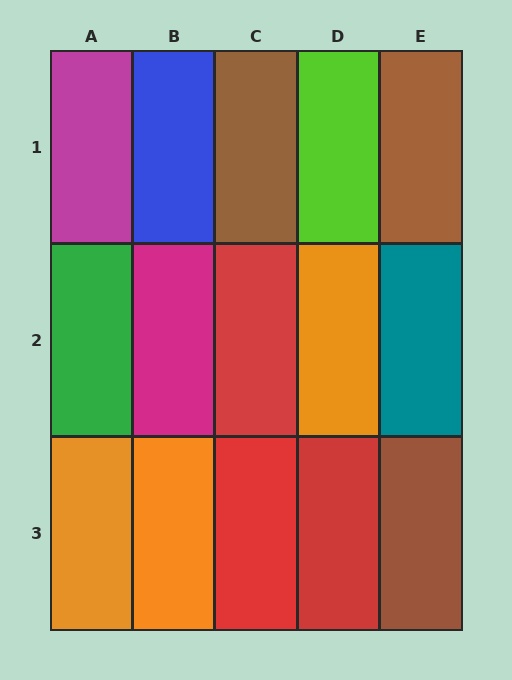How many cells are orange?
3 cells are orange.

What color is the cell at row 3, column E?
Brown.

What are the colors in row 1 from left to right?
Magenta, blue, brown, lime, brown.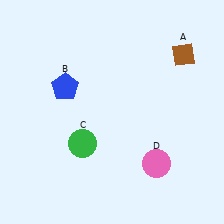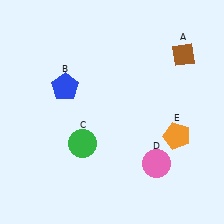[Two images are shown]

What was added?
An orange pentagon (E) was added in Image 2.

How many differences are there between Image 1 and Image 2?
There is 1 difference between the two images.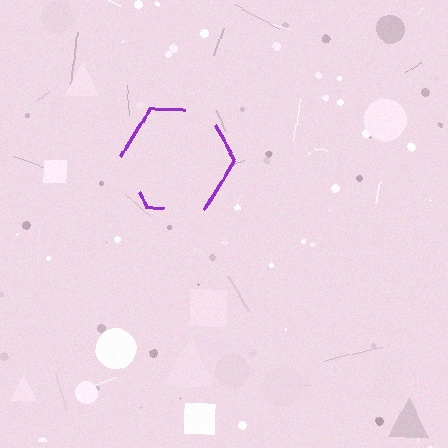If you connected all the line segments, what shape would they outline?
They would outline a hexagon.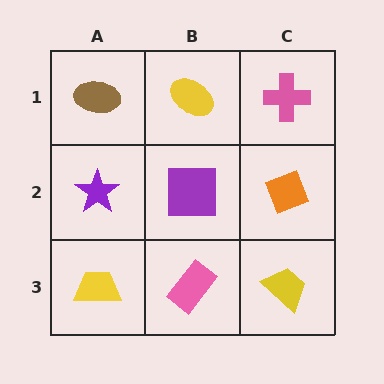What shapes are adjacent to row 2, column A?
A brown ellipse (row 1, column A), a yellow trapezoid (row 3, column A), a purple square (row 2, column B).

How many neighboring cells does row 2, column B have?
4.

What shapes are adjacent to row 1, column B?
A purple square (row 2, column B), a brown ellipse (row 1, column A), a pink cross (row 1, column C).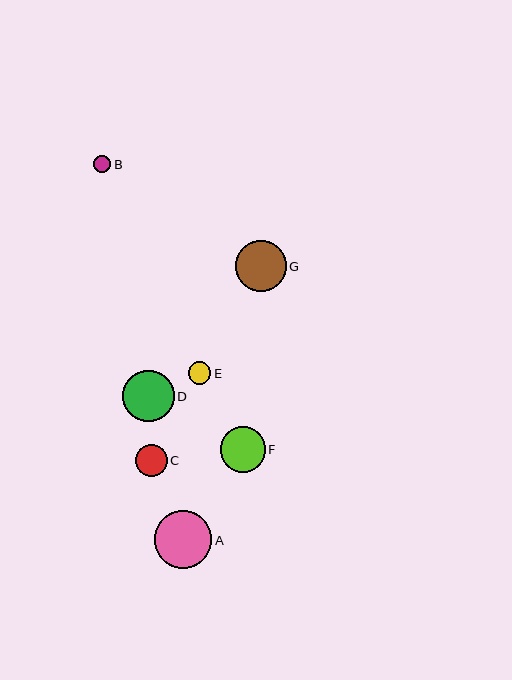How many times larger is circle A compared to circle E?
Circle A is approximately 2.6 times the size of circle E.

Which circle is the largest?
Circle A is the largest with a size of approximately 58 pixels.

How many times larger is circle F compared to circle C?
Circle F is approximately 1.4 times the size of circle C.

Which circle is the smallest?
Circle B is the smallest with a size of approximately 17 pixels.